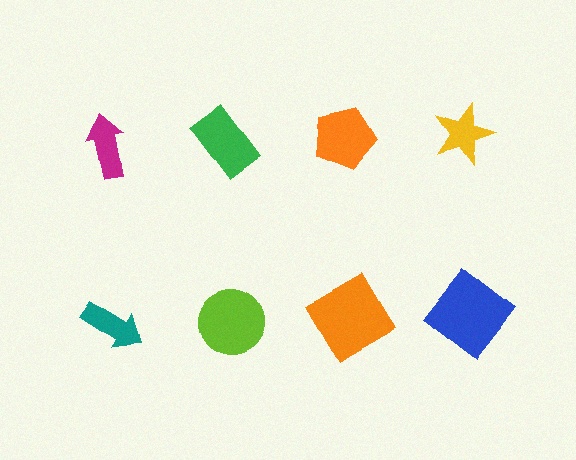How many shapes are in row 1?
4 shapes.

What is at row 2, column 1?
A teal arrow.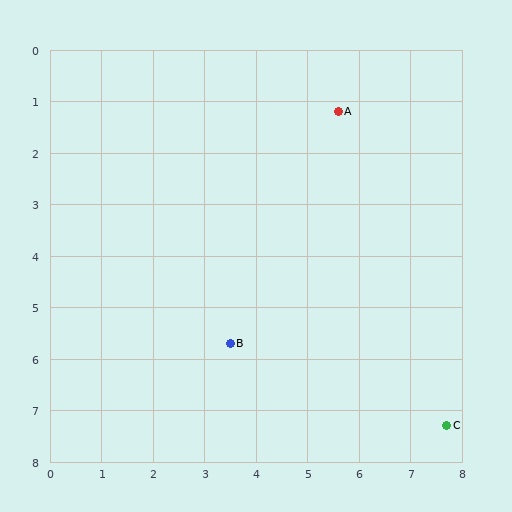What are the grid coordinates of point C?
Point C is at approximately (7.7, 7.3).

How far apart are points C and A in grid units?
Points C and A are about 6.5 grid units apart.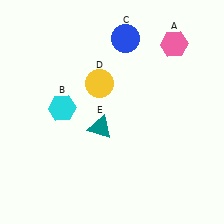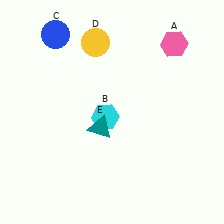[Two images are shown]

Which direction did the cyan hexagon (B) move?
The cyan hexagon (B) moved right.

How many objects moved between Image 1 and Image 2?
3 objects moved between the two images.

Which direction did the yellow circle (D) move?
The yellow circle (D) moved up.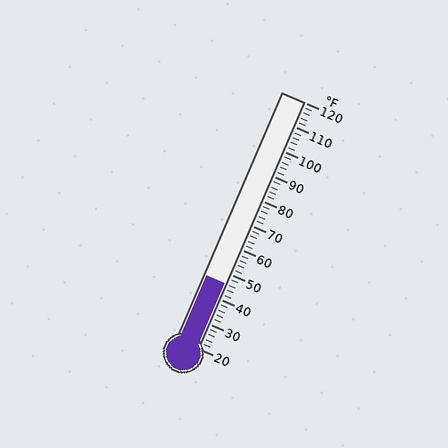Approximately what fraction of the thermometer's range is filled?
The thermometer is filled to approximately 25% of its range.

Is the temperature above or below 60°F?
The temperature is below 60°F.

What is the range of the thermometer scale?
The thermometer scale ranges from 20°F to 120°F.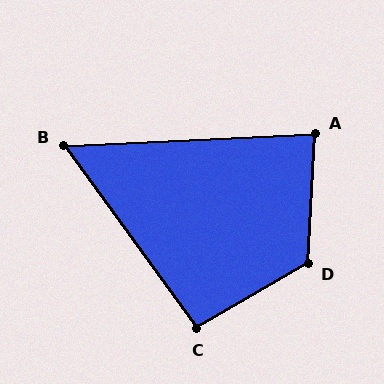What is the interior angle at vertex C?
Approximately 96 degrees (obtuse).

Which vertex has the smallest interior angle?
B, at approximately 57 degrees.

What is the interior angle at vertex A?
Approximately 84 degrees (acute).